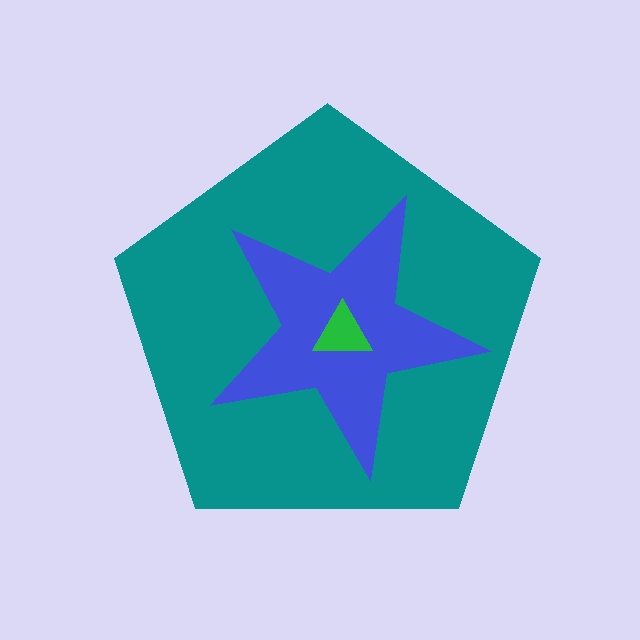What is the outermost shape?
The teal pentagon.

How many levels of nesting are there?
3.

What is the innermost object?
The green triangle.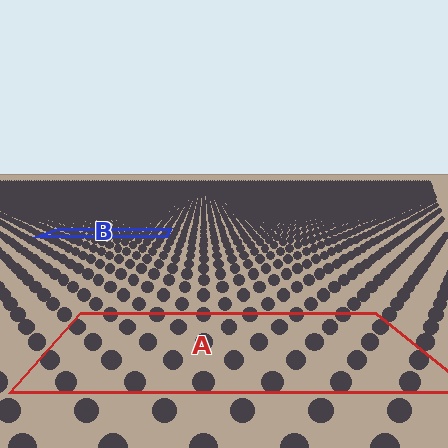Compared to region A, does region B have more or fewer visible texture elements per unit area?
Region B has more texture elements per unit area — they are packed more densely because it is farther away.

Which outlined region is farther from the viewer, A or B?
Region B is farther from the viewer — the texture elements inside it appear smaller and more densely packed.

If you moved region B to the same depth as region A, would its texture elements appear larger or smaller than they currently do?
They would appear larger. At a closer depth, the same texture elements are projected at a bigger on-screen size.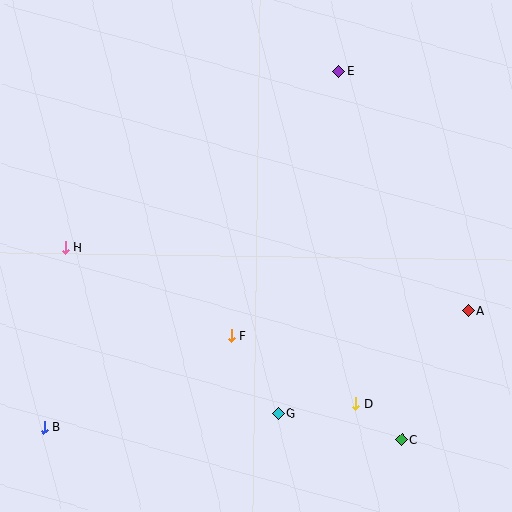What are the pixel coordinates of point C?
Point C is at (402, 440).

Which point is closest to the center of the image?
Point F at (231, 335) is closest to the center.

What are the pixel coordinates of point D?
Point D is at (356, 404).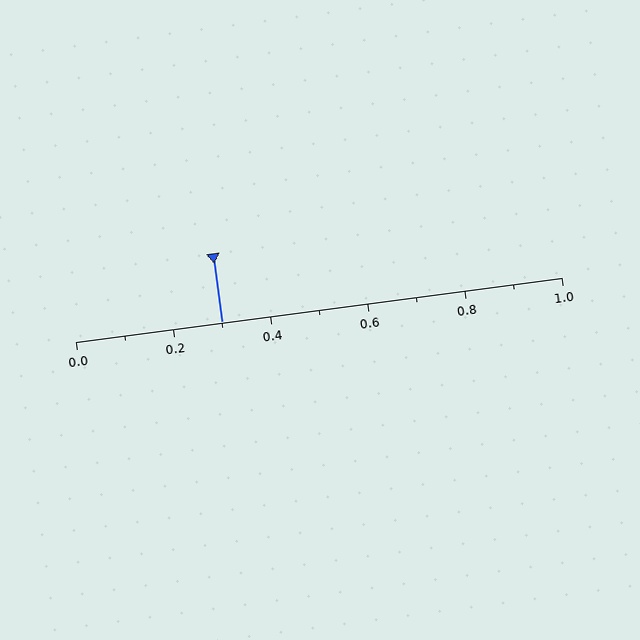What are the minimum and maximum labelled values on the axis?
The axis runs from 0.0 to 1.0.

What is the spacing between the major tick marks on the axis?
The major ticks are spaced 0.2 apart.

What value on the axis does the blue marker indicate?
The marker indicates approximately 0.3.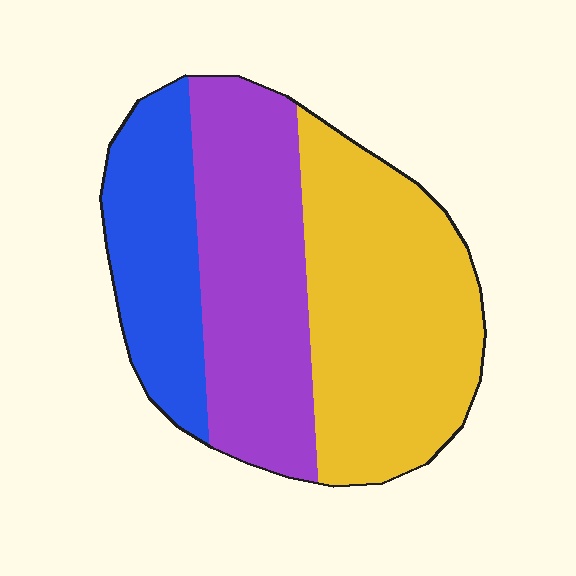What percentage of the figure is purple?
Purple covers roughly 35% of the figure.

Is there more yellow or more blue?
Yellow.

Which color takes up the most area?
Yellow, at roughly 45%.